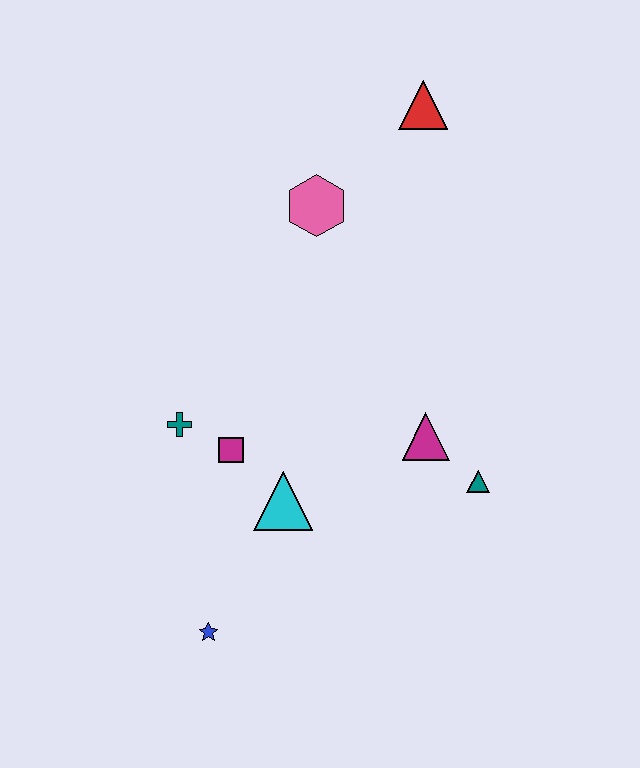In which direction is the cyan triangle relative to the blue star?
The cyan triangle is above the blue star.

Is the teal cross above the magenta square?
Yes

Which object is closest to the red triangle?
The pink hexagon is closest to the red triangle.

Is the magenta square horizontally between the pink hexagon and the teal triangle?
No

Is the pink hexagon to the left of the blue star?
No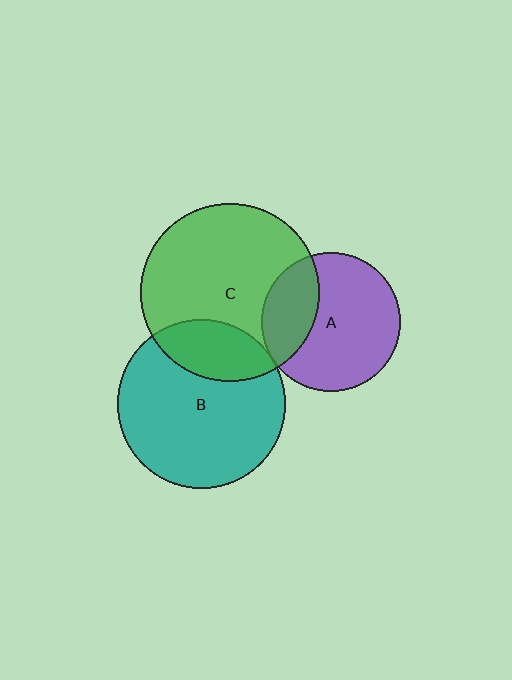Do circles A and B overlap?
Yes.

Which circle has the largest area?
Circle C (green).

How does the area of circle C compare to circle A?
Approximately 1.7 times.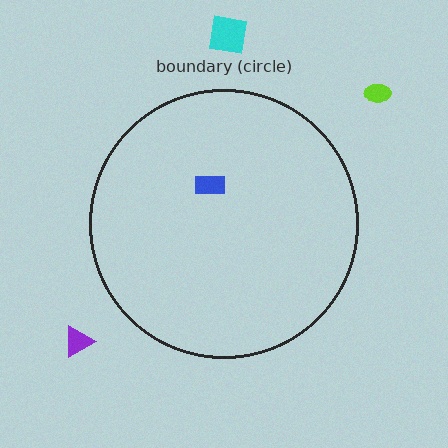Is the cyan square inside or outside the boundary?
Outside.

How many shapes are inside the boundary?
1 inside, 3 outside.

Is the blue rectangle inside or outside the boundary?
Inside.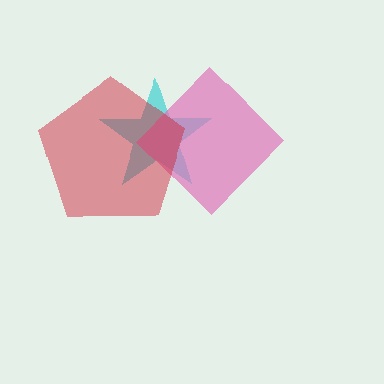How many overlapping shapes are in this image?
There are 3 overlapping shapes in the image.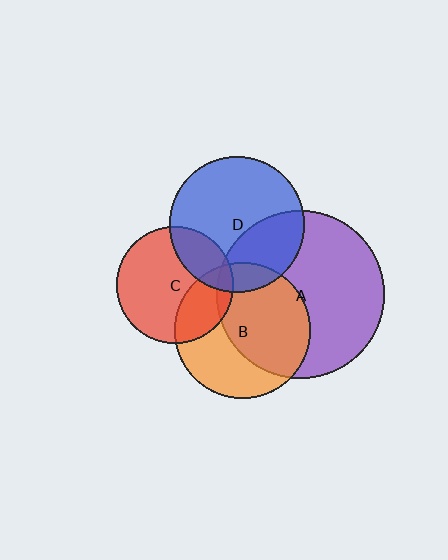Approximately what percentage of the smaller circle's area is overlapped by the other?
Approximately 30%.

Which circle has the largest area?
Circle A (purple).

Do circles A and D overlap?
Yes.